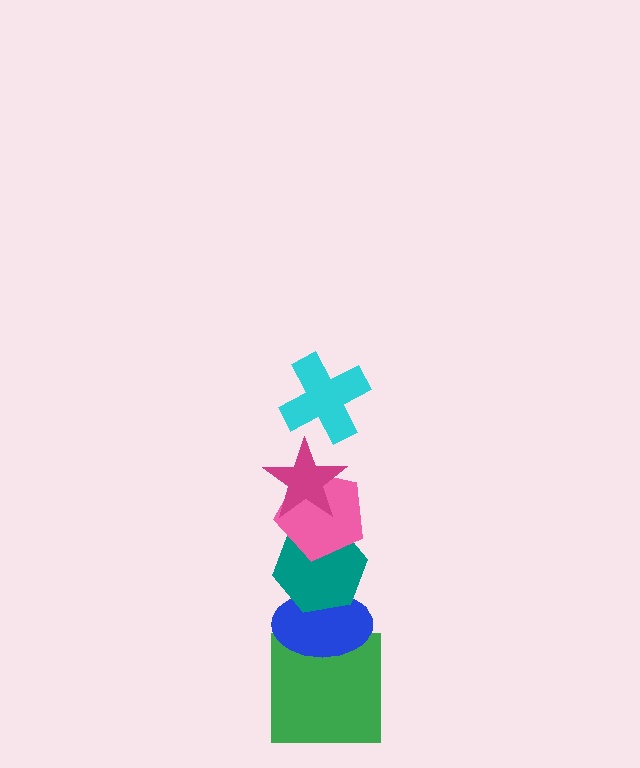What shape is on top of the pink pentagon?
The magenta star is on top of the pink pentagon.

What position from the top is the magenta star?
The magenta star is 2nd from the top.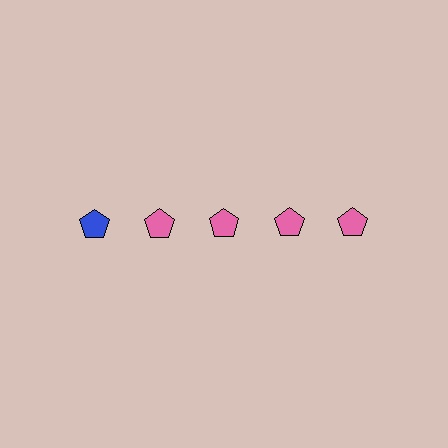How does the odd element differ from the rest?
It has a different color: blue instead of pink.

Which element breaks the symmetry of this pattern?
The blue pentagon in the top row, leftmost column breaks the symmetry. All other shapes are pink pentagons.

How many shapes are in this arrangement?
There are 5 shapes arranged in a grid pattern.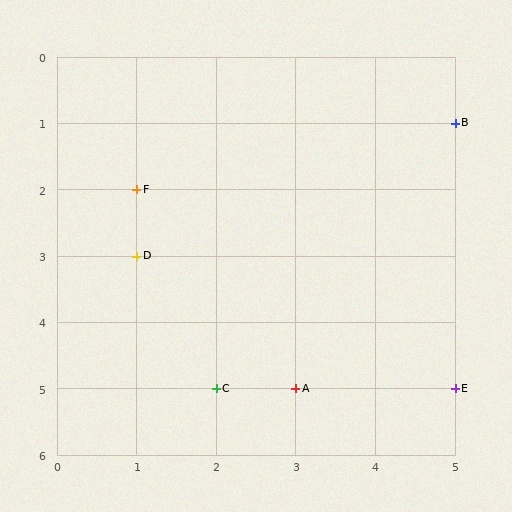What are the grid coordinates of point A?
Point A is at grid coordinates (3, 5).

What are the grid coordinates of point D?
Point D is at grid coordinates (1, 3).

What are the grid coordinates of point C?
Point C is at grid coordinates (2, 5).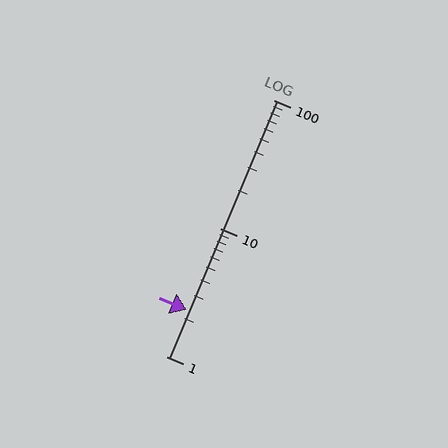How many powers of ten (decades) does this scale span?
The scale spans 2 decades, from 1 to 100.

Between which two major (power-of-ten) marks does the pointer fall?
The pointer is between 1 and 10.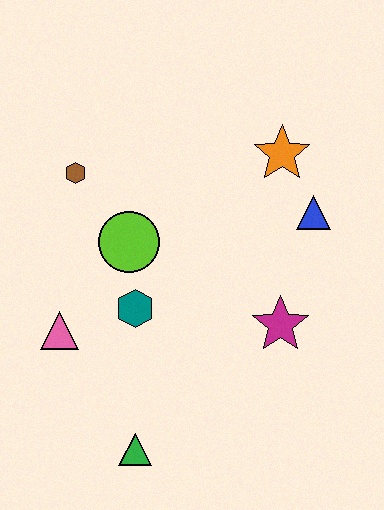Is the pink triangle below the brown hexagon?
Yes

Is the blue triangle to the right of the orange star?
Yes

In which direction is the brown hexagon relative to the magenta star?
The brown hexagon is to the left of the magenta star.